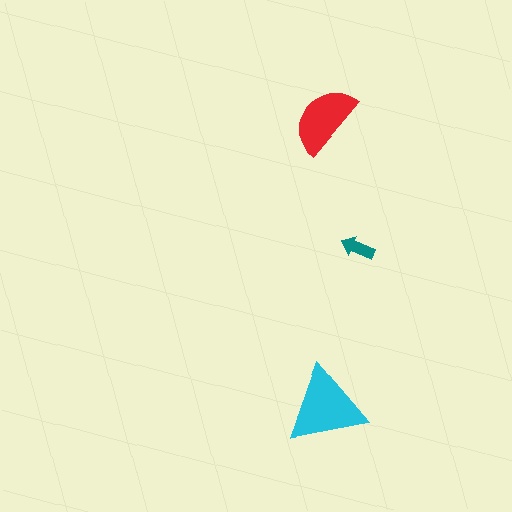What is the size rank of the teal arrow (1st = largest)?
3rd.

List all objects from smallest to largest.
The teal arrow, the red semicircle, the cyan triangle.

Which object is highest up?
The red semicircle is topmost.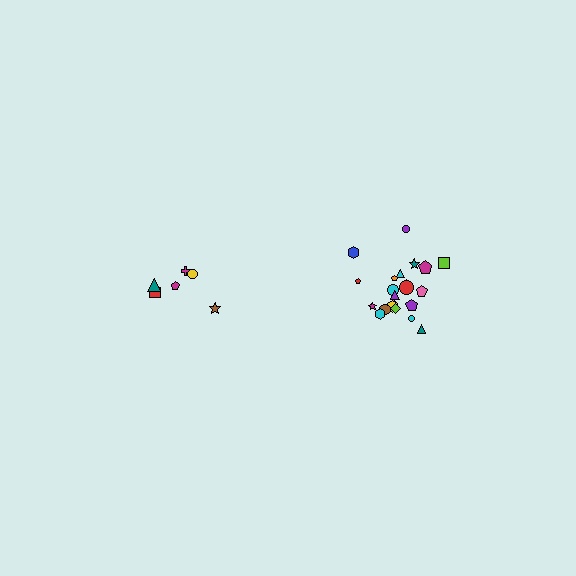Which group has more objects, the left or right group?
The right group.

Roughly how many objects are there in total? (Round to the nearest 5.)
Roughly 30 objects in total.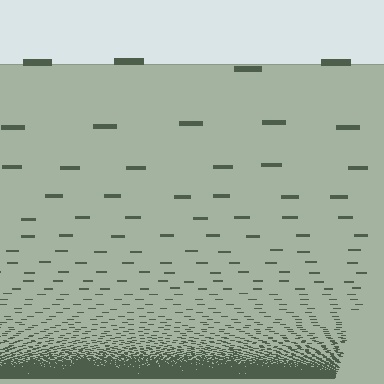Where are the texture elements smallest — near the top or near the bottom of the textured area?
Near the bottom.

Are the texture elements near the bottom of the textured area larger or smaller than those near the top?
Smaller. The gradient is inverted — elements near the bottom are smaller and denser.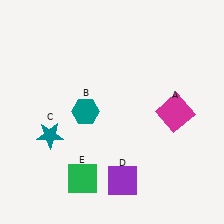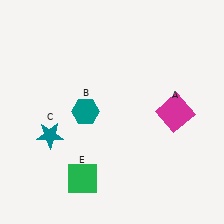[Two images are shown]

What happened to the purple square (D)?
The purple square (D) was removed in Image 2. It was in the bottom-right area of Image 1.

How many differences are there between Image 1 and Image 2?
There is 1 difference between the two images.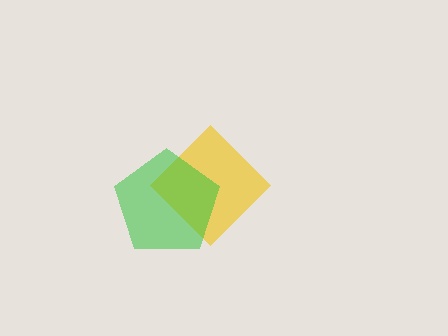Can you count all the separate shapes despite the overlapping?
Yes, there are 2 separate shapes.